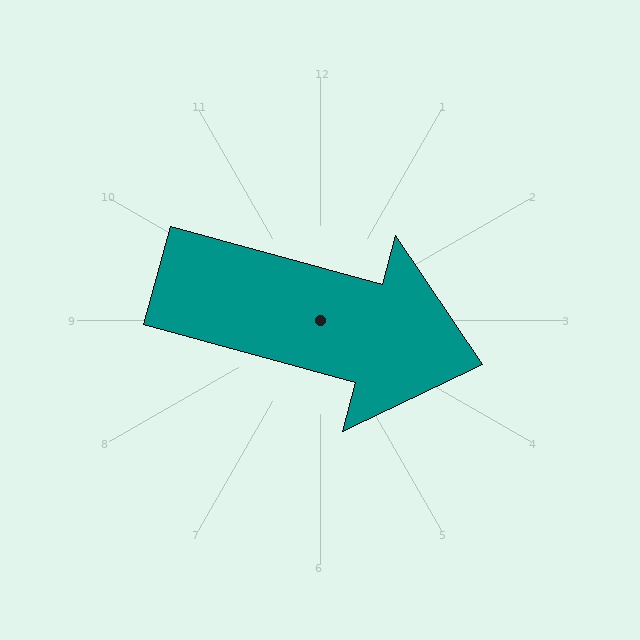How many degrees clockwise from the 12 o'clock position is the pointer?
Approximately 105 degrees.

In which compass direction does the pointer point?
East.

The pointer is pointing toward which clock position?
Roughly 4 o'clock.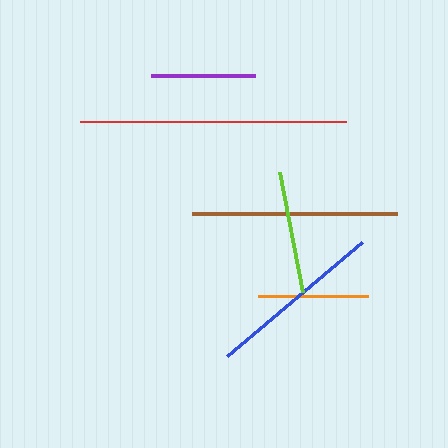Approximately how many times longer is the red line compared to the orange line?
The red line is approximately 2.4 times the length of the orange line.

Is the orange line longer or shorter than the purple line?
The orange line is longer than the purple line.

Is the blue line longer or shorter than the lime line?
The blue line is longer than the lime line.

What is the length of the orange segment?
The orange segment is approximately 111 pixels long.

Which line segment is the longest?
The red line is the longest at approximately 266 pixels.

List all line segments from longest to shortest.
From longest to shortest: red, brown, blue, lime, orange, purple.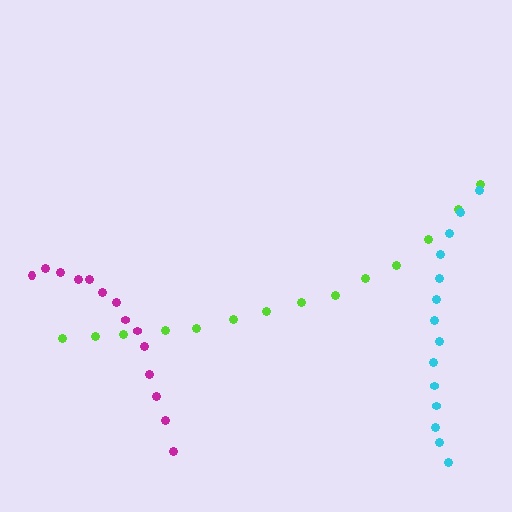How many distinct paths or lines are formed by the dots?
There are 3 distinct paths.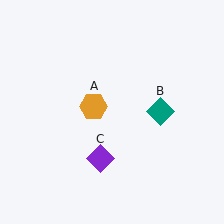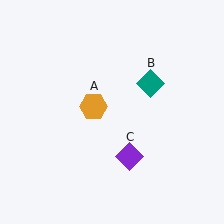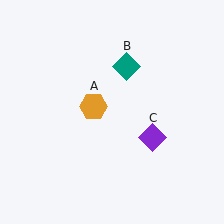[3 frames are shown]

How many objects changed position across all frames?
2 objects changed position: teal diamond (object B), purple diamond (object C).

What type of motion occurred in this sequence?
The teal diamond (object B), purple diamond (object C) rotated counterclockwise around the center of the scene.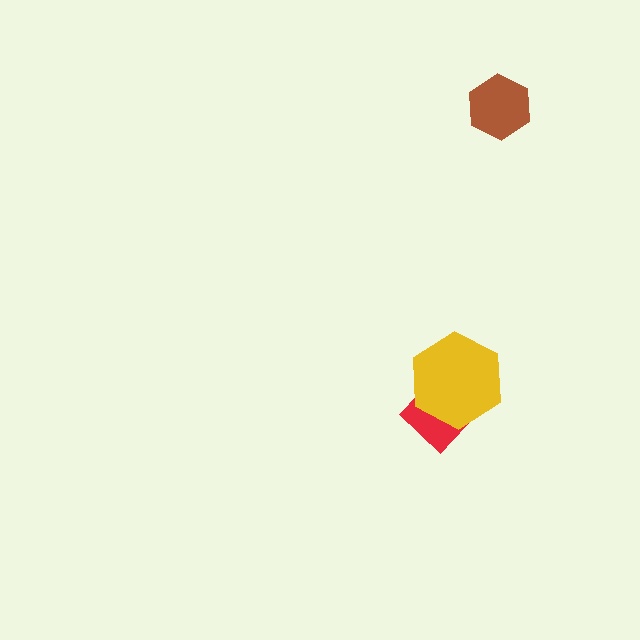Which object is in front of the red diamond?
The yellow hexagon is in front of the red diamond.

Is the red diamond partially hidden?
Yes, it is partially covered by another shape.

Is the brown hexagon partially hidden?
No, no other shape covers it.